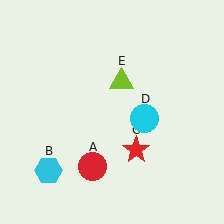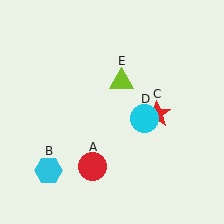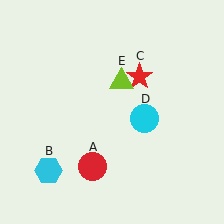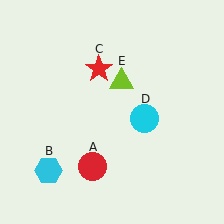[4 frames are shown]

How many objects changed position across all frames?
1 object changed position: red star (object C).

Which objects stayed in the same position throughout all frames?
Red circle (object A) and cyan hexagon (object B) and cyan circle (object D) and lime triangle (object E) remained stationary.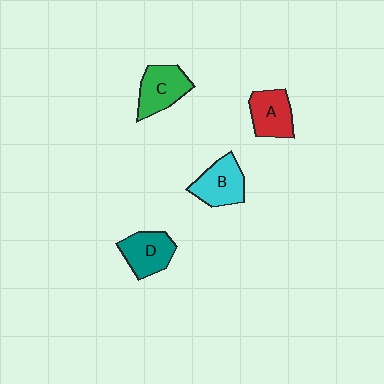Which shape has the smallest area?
Shape A (red).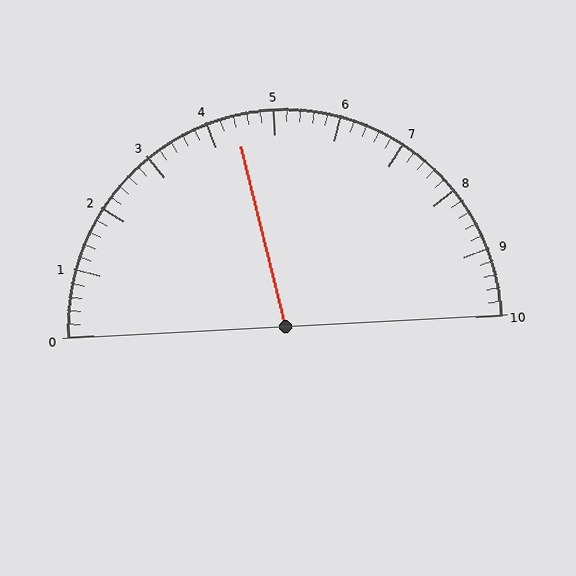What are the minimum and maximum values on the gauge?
The gauge ranges from 0 to 10.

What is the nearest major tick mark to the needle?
The nearest major tick mark is 4.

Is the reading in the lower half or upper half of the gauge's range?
The reading is in the lower half of the range (0 to 10).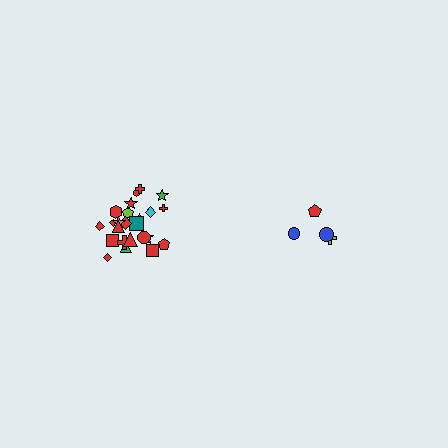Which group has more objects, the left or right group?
The left group.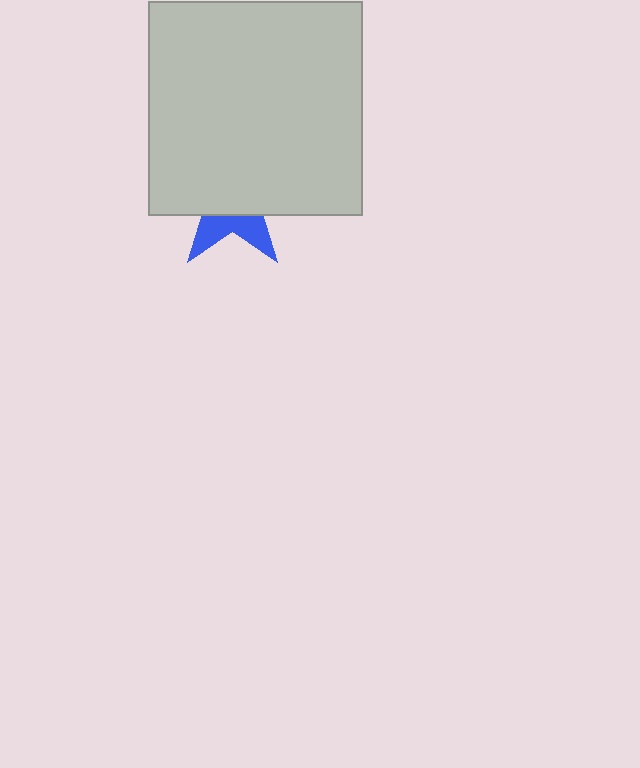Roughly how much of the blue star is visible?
A small part of it is visible (roughly 32%).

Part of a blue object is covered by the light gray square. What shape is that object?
It is a star.